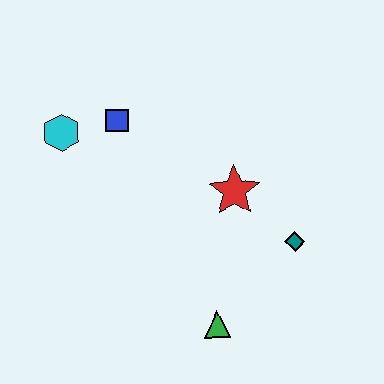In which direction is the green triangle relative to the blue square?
The green triangle is below the blue square.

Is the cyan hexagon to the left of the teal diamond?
Yes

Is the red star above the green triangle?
Yes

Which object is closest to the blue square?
The cyan hexagon is closest to the blue square.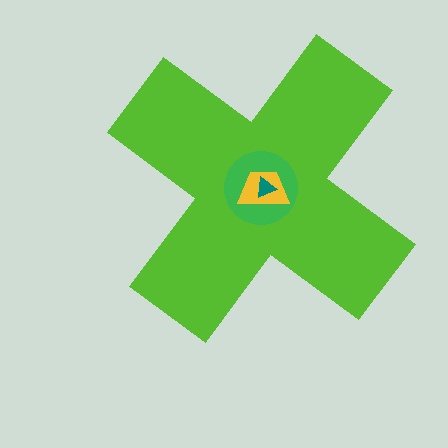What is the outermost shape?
The lime cross.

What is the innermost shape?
The teal triangle.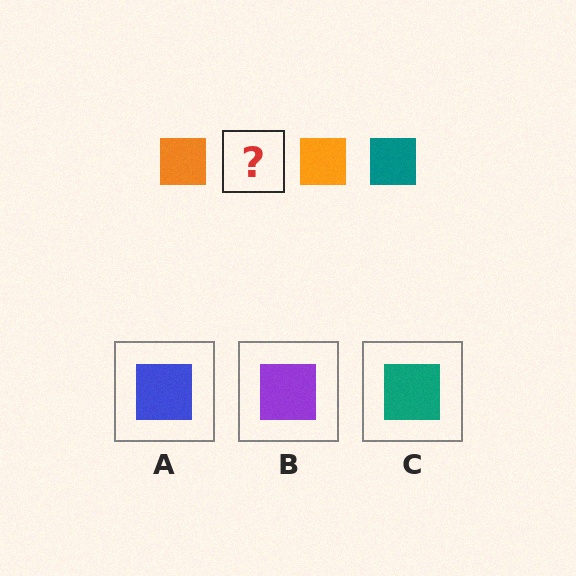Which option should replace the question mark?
Option C.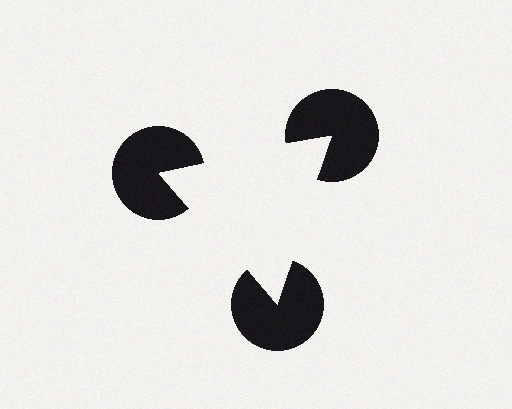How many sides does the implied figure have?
3 sides.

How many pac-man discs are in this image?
There are 3 — one at each vertex of the illusory triangle.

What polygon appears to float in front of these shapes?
An illusory triangle — its edges are inferred from the aligned wedge cuts in the pac-man discs, not physically drawn.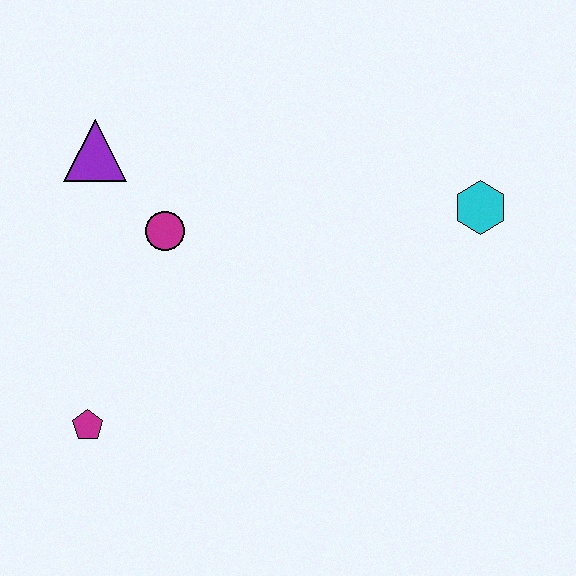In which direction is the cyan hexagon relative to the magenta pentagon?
The cyan hexagon is to the right of the magenta pentagon.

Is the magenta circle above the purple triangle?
No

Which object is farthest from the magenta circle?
The cyan hexagon is farthest from the magenta circle.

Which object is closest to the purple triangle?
The magenta circle is closest to the purple triangle.